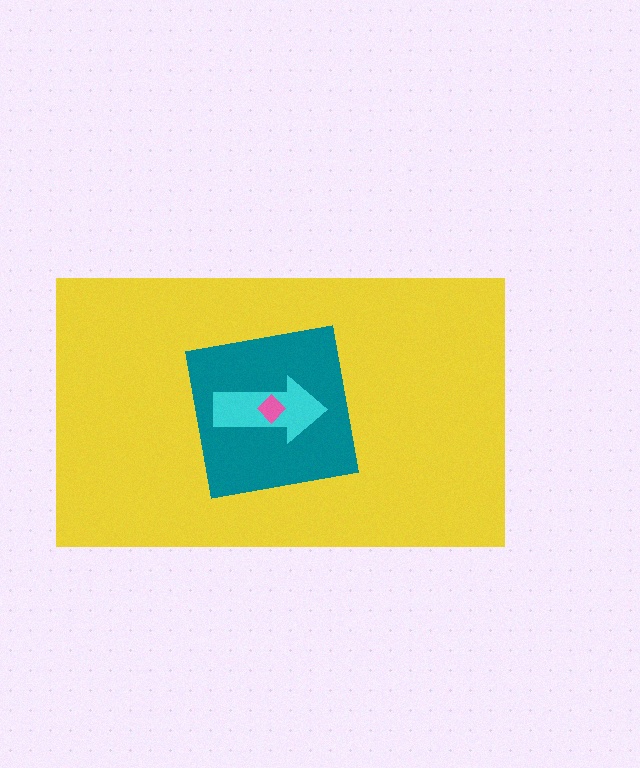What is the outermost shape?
The yellow rectangle.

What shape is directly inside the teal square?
The cyan arrow.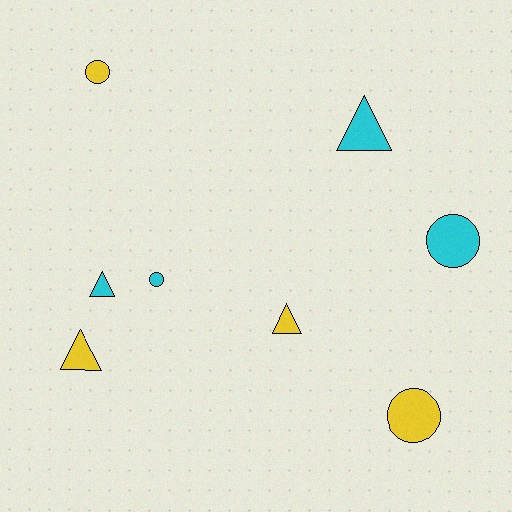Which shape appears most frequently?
Triangle, with 4 objects.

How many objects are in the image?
There are 8 objects.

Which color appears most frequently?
Yellow, with 4 objects.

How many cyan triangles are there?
There are 2 cyan triangles.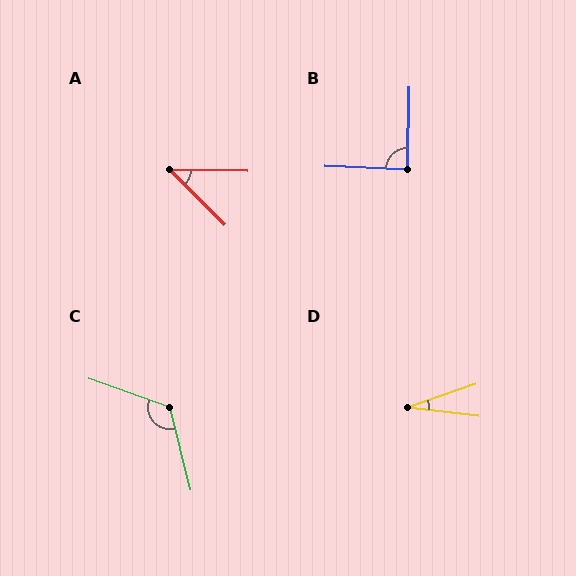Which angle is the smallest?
D, at approximately 26 degrees.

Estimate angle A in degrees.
Approximately 44 degrees.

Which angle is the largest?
C, at approximately 124 degrees.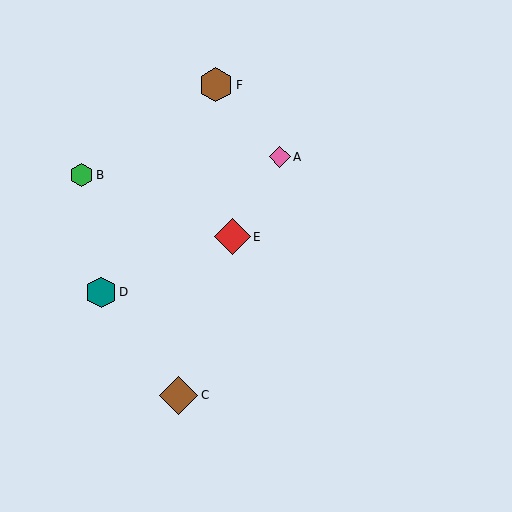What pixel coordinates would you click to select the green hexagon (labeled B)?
Click at (81, 175) to select the green hexagon B.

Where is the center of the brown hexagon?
The center of the brown hexagon is at (216, 85).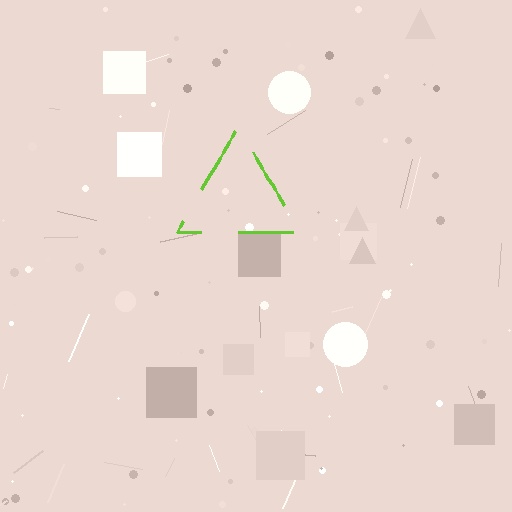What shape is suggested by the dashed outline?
The dashed outline suggests a triangle.